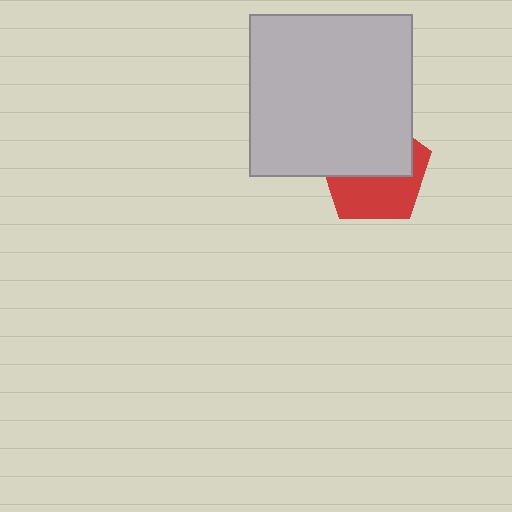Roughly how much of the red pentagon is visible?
About half of it is visible (roughly 46%).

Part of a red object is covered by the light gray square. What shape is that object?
It is a pentagon.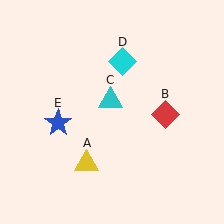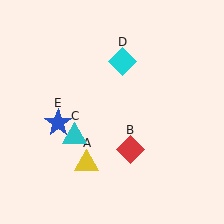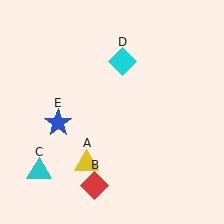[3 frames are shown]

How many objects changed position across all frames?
2 objects changed position: red diamond (object B), cyan triangle (object C).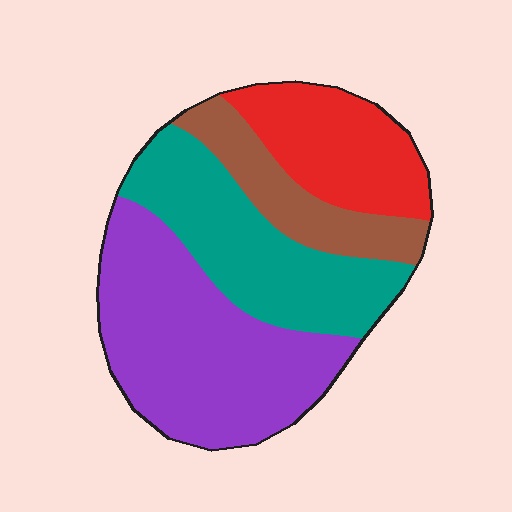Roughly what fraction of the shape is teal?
Teal covers roughly 30% of the shape.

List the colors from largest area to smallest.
From largest to smallest: purple, teal, red, brown.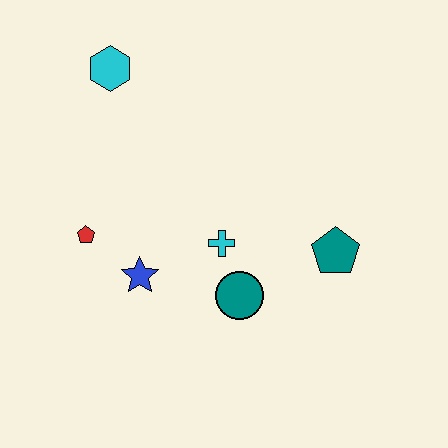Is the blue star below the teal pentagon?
Yes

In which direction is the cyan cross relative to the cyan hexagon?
The cyan cross is below the cyan hexagon.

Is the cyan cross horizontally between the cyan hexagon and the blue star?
No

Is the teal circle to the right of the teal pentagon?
No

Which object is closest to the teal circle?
The cyan cross is closest to the teal circle.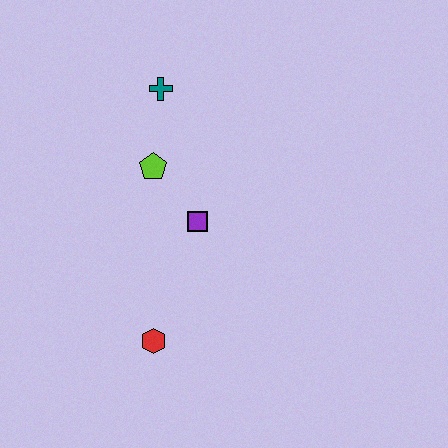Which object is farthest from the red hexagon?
The teal cross is farthest from the red hexagon.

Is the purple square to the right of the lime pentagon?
Yes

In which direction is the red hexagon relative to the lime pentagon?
The red hexagon is below the lime pentagon.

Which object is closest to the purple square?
The lime pentagon is closest to the purple square.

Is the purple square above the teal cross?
No